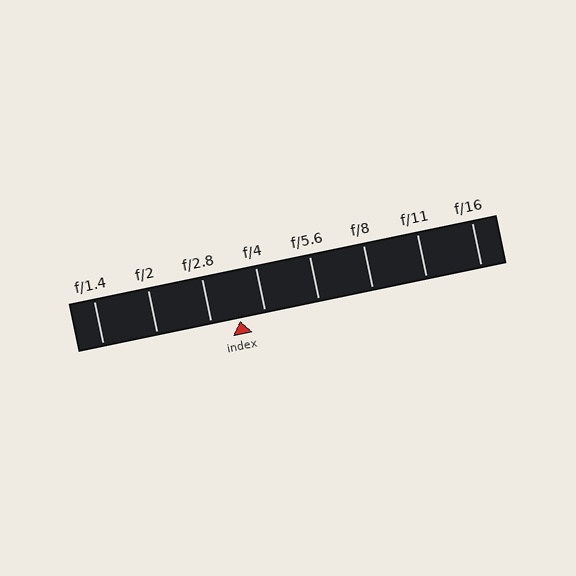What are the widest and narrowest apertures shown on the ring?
The widest aperture shown is f/1.4 and the narrowest is f/16.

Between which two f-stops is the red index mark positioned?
The index mark is between f/2.8 and f/4.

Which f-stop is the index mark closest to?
The index mark is closest to f/4.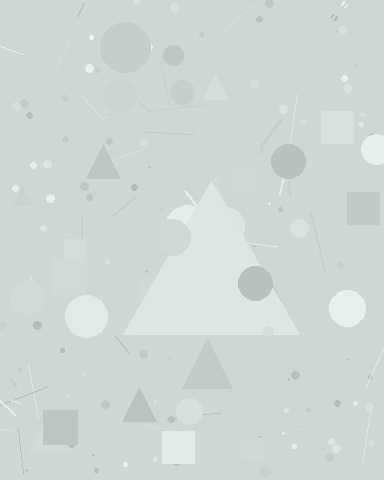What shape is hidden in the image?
A triangle is hidden in the image.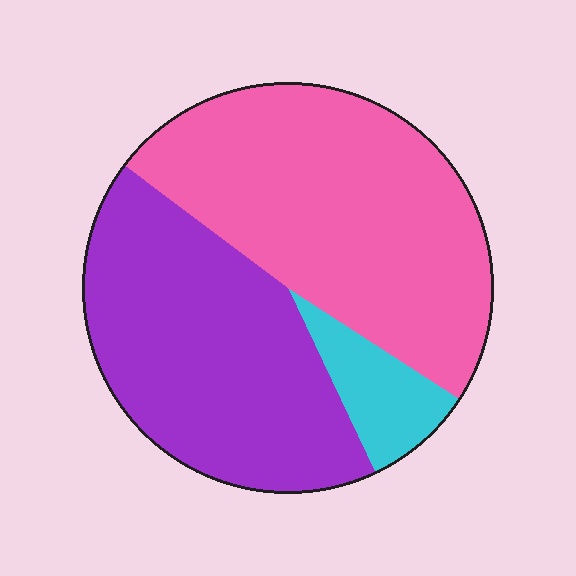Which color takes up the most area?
Pink, at roughly 50%.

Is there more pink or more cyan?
Pink.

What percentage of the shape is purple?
Purple takes up between a quarter and a half of the shape.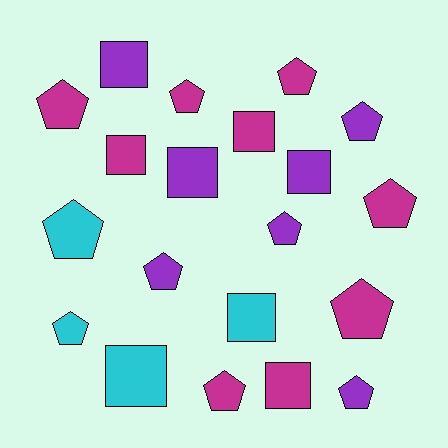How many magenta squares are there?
There are 3 magenta squares.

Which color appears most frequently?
Magenta, with 9 objects.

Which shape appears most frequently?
Pentagon, with 12 objects.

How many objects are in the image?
There are 20 objects.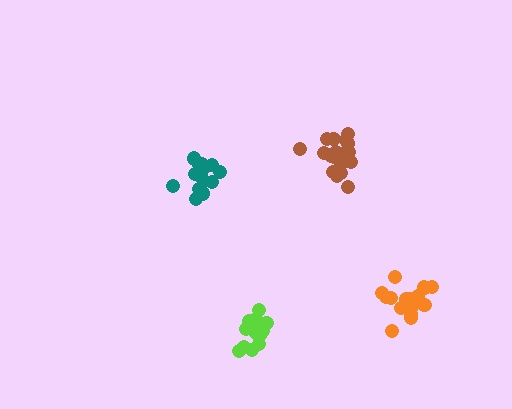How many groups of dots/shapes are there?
There are 4 groups.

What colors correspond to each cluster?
The clusters are colored: orange, brown, lime, teal.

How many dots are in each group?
Group 1: 18 dots, Group 2: 20 dots, Group 3: 15 dots, Group 4: 15 dots (68 total).